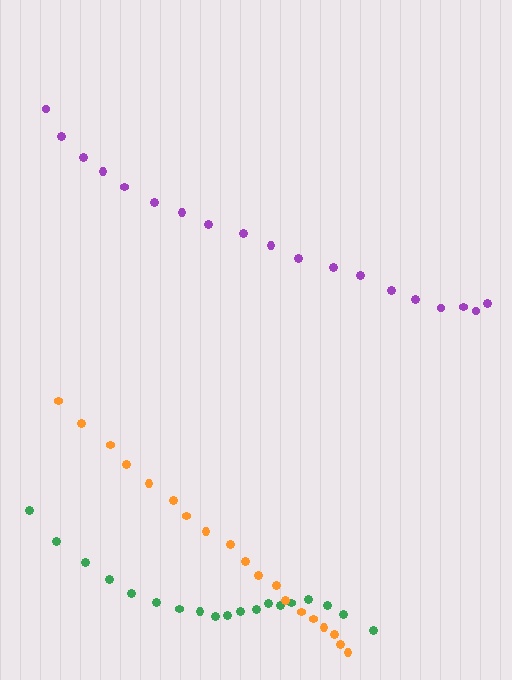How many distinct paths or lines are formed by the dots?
There are 3 distinct paths.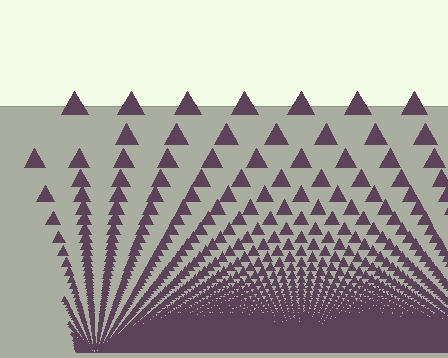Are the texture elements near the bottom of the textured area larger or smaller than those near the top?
Smaller. The gradient is inverted — elements near the bottom are smaller and denser.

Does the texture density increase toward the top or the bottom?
Density increases toward the bottom.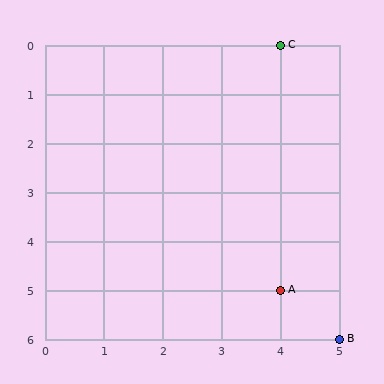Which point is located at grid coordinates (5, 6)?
Point B is at (5, 6).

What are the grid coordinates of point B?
Point B is at grid coordinates (5, 6).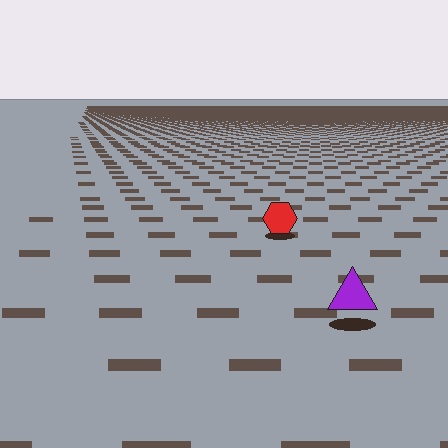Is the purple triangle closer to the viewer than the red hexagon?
Yes. The purple triangle is closer — you can tell from the texture gradient: the ground texture is coarser near it.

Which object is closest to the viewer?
The purple triangle is closest. The texture marks near it are larger and more spread out.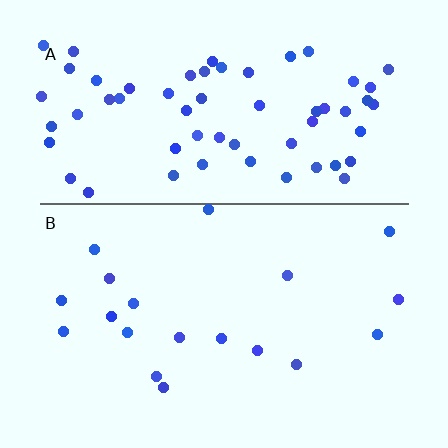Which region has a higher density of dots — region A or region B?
A (the top).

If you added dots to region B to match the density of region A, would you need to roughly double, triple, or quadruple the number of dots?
Approximately triple.